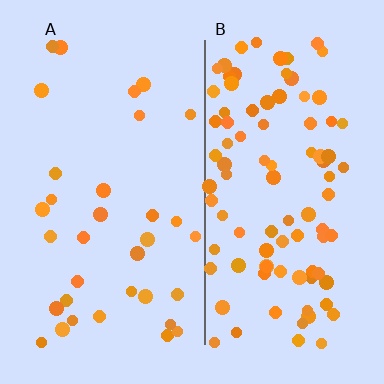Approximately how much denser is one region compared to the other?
Approximately 2.9× — region B over region A.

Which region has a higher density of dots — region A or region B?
B (the right).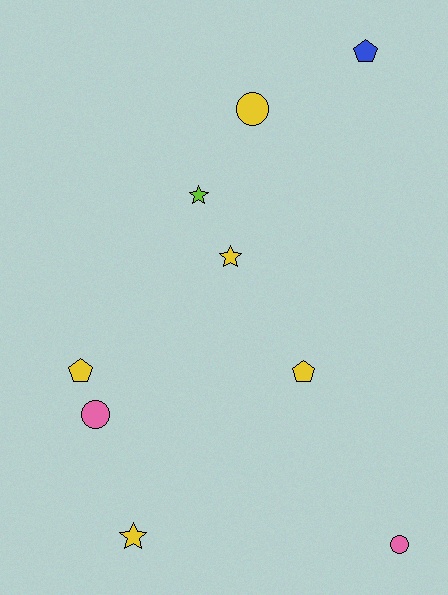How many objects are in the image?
There are 9 objects.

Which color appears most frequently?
Yellow, with 5 objects.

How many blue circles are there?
There are no blue circles.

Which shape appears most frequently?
Circle, with 3 objects.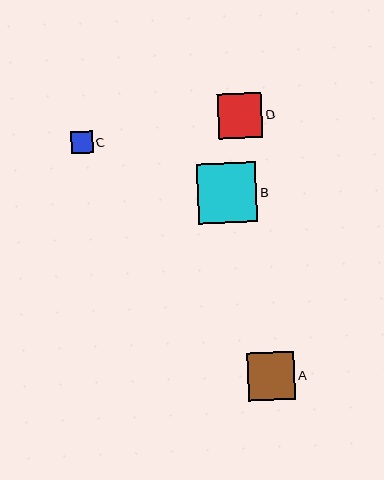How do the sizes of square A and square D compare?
Square A and square D are approximately the same size.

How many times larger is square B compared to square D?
Square B is approximately 1.3 times the size of square D.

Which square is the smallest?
Square C is the smallest with a size of approximately 22 pixels.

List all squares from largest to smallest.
From largest to smallest: B, A, D, C.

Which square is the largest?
Square B is the largest with a size of approximately 60 pixels.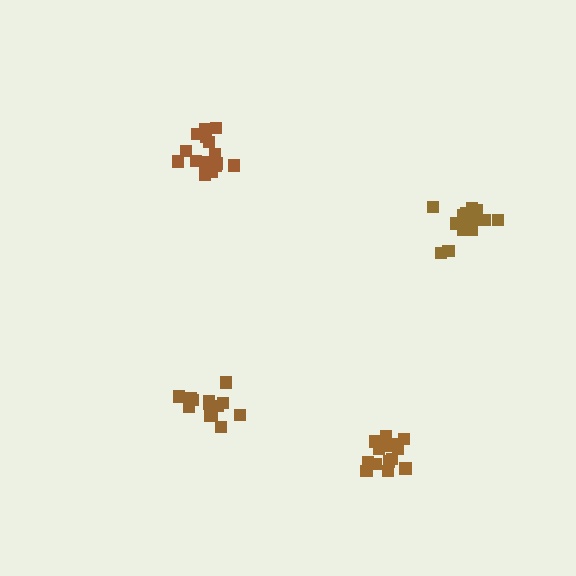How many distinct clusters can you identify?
There are 4 distinct clusters.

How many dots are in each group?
Group 1: 16 dots, Group 2: 16 dots, Group 3: 14 dots, Group 4: 15 dots (61 total).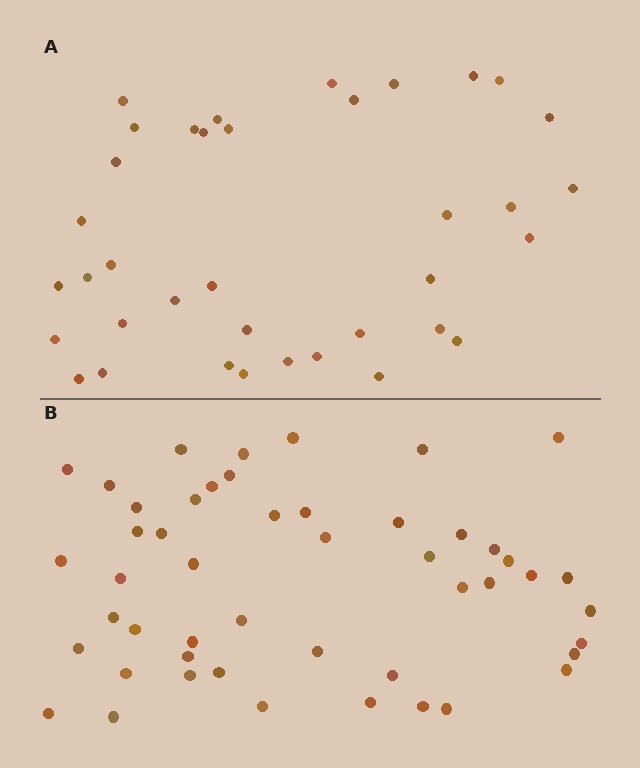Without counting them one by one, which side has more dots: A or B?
Region B (the bottom region) has more dots.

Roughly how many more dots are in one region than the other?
Region B has roughly 12 or so more dots than region A.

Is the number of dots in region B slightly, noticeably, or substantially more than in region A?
Region B has noticeably more, but not dramatically so. The ratio is roughly 1.3 to 1.